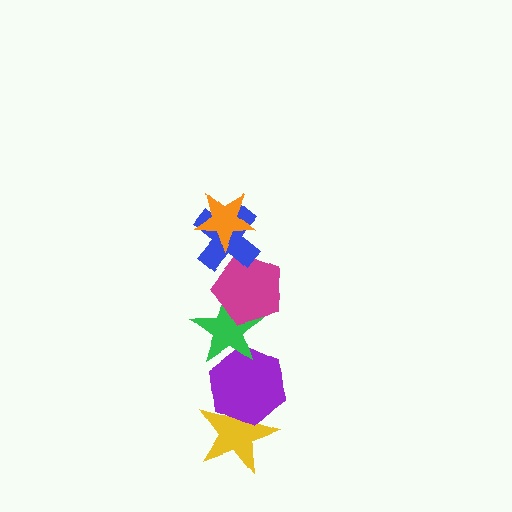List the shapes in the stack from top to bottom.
From top to bottom: the orange star, the blue cross, the magenta pentagon, the green star, the purple hexagon, the yellow star.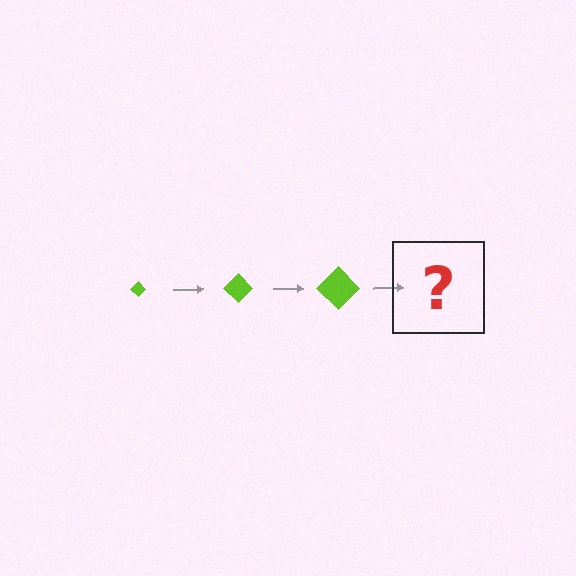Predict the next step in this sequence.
The next step is a lime diamond, larger than the previous one.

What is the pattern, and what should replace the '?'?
The pattern is that the diamond gets progressively larger each step. The '?' should be a lime diamond, larger than the previous one.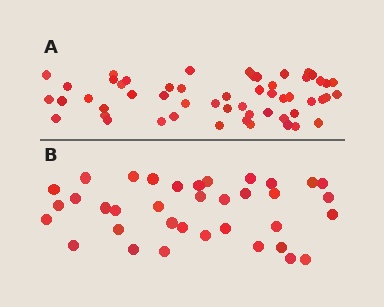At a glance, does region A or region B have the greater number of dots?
Region A (the top region) has more dots.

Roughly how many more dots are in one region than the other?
Region A has approximately 20 more dots than region B.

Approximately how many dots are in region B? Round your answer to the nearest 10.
About 40 dots. (The exact count is 36, which rounds to 40.)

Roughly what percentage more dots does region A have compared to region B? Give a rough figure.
About 50% more.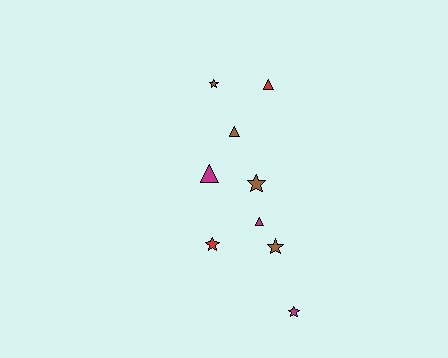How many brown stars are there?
There are 3 brown stars.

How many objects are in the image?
There are 9 objects.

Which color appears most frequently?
Brown, with 4 objects.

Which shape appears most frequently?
Star, with 5 objects.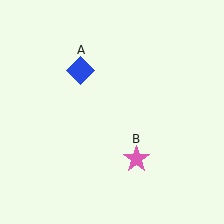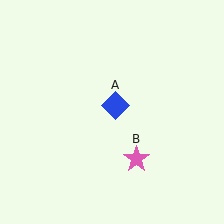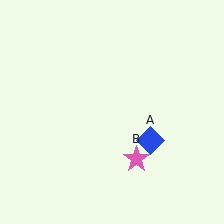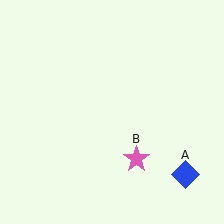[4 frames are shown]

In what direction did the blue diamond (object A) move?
The blue diamond (object A) moved down and to the right.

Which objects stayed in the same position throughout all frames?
Pink star (object B) remained stationary.